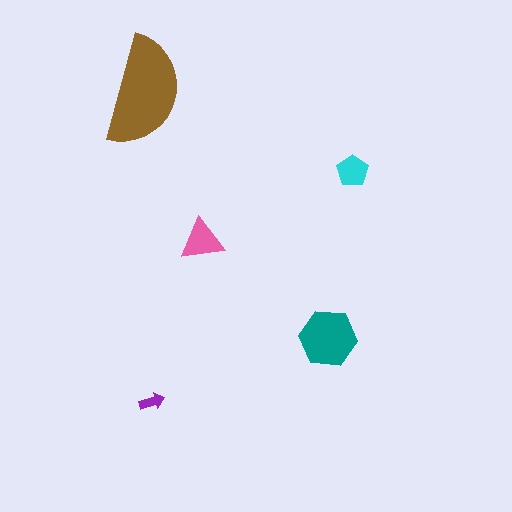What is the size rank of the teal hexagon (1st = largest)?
2nd.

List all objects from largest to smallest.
The brown semicircle, the teal hexagon, the pink triangle, the cyan pentagon, the purple arrow.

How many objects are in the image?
There are 5 objects in the image.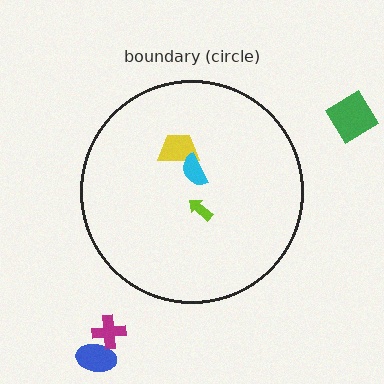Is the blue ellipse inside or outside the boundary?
Outside.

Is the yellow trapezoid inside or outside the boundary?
Inside.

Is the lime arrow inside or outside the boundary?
Inside.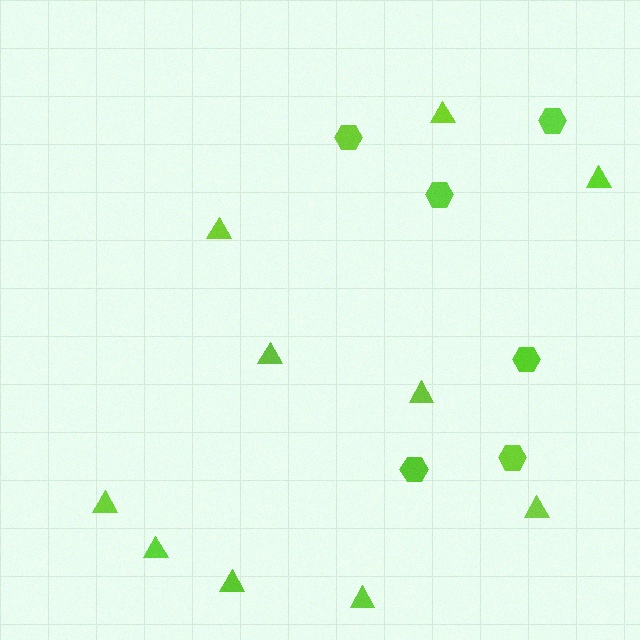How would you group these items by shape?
There are 2 groups: one group of triangles (10) and one group of hexagons (6).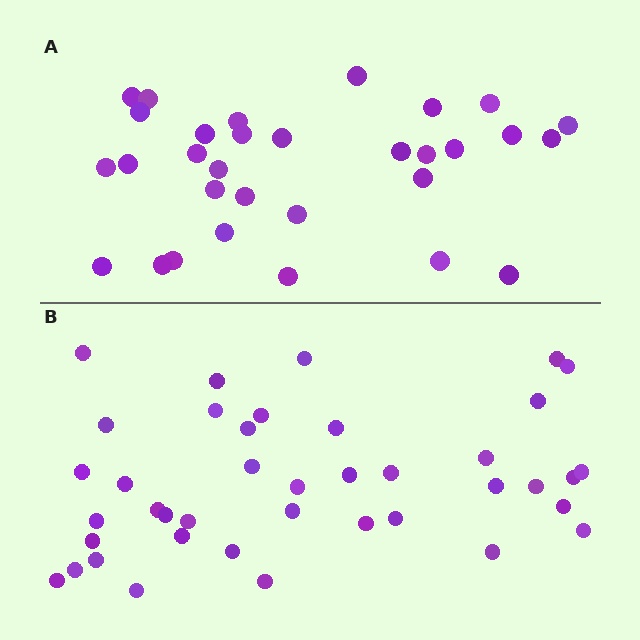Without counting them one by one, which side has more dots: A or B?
Region B (the bottom region) has more dots.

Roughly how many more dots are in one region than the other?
Region B has roughly 8 or so more dots than region A.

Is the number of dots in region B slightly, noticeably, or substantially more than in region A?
Region B has noticeably more, but not dramatically so. The ratio is roughly 1.3 to 1.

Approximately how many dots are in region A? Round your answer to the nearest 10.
About 30 dots. (The exact count is 31, which rounds to 30.)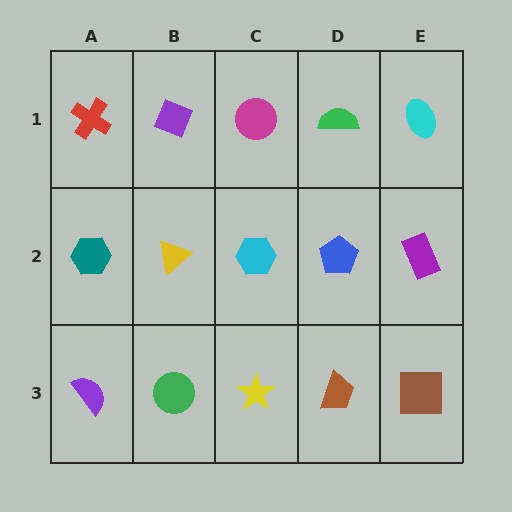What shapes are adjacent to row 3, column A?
A teal hexagon (row 2, column A), a green circle (row 3, column B).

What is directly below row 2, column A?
A purple semicircle.